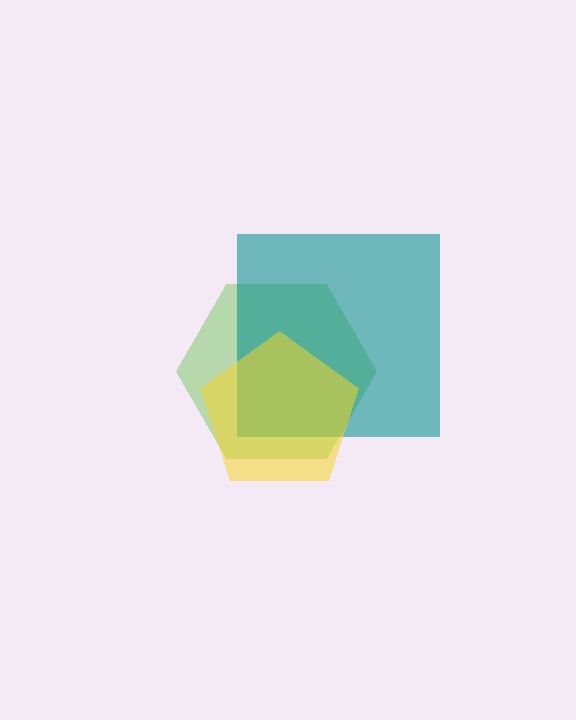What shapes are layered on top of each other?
The layered shapes are: a lime hexagon, a teal square, a yellow pentagon.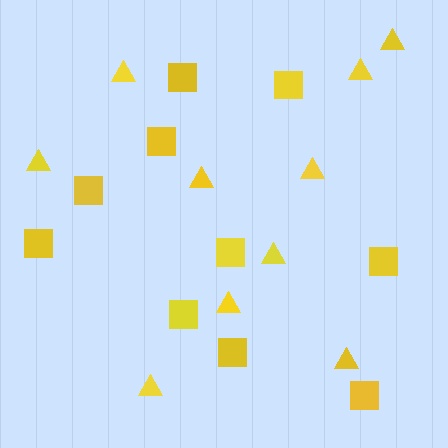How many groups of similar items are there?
There are 2 groups: one group of triangles (10) and one group of squares (10).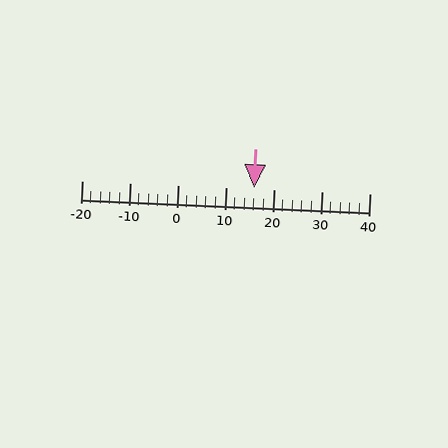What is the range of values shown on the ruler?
The ruler shows values from -20 to 40.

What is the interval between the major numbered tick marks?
The major tick marks are spaced 10 units apart.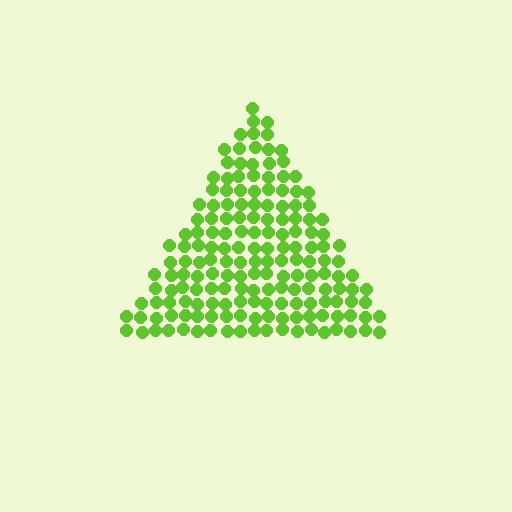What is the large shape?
The large shape is a triangle.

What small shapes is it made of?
It is made of small circles.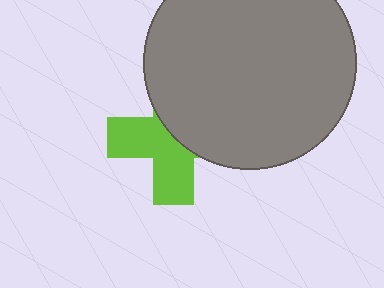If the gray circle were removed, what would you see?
You would see the complete lime cross.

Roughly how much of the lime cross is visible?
About half of it is visible (roughly 51%).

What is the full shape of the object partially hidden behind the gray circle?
The partially hidden object is a lime cross.